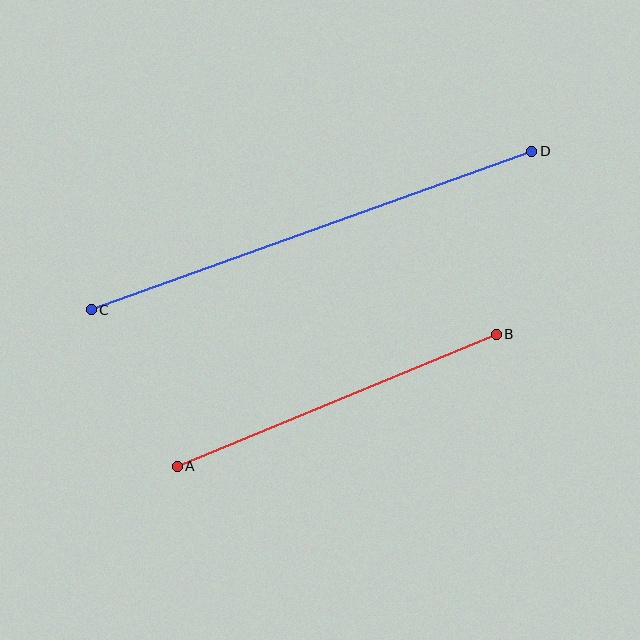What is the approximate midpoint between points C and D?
The midpoint is at approximately (311, 231) pixels.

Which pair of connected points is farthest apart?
Points C and D are farthest apart.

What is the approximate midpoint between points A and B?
The midpoint is at approximately (337, 400) pixels.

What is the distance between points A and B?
The distance is approximately 345 pixels.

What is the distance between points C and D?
The distance is approximately 468 pixels.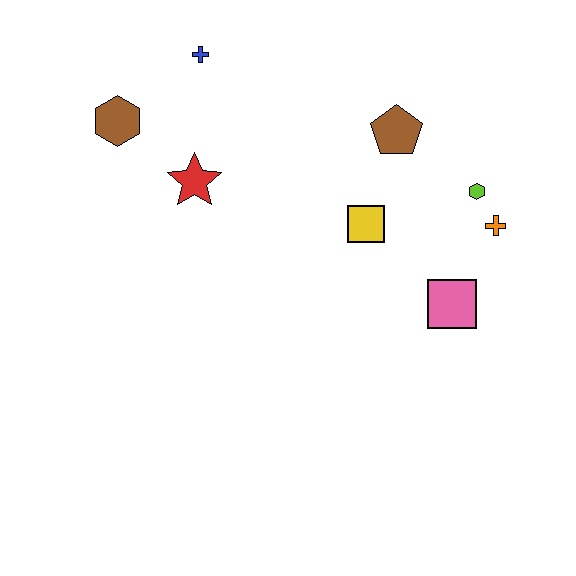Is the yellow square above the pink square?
Yes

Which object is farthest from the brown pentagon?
The brown hexagon is farthest from the brown pentagon.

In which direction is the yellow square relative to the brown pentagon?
The yellow square is below the brown pentagon.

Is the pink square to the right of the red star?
Yes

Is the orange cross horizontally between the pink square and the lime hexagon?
No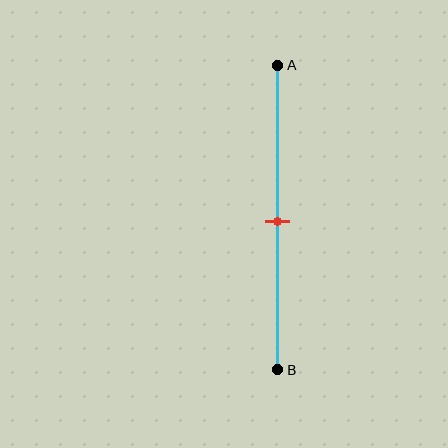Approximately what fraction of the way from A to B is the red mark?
The red mark is approximately 50% of the way from A to B.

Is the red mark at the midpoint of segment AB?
Yes, the mark is approximately at the midpoint.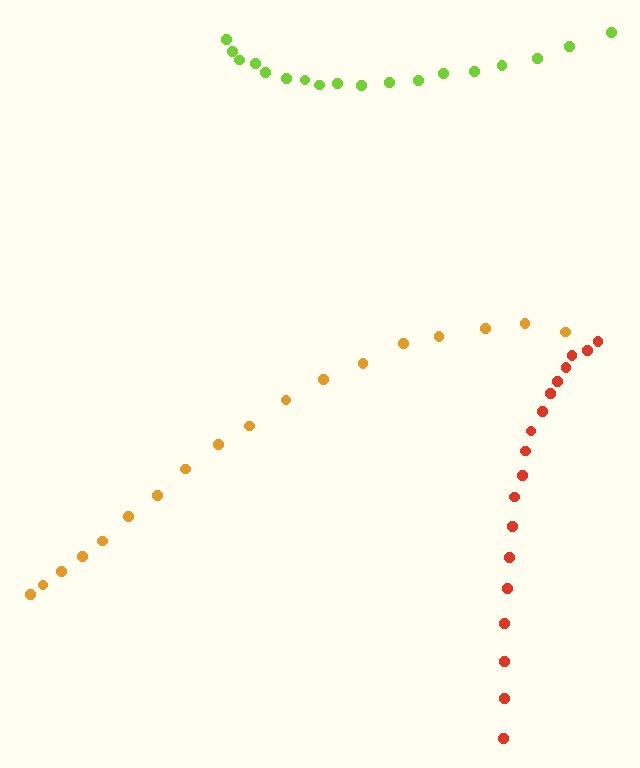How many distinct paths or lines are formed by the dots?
There are 3 distinct paths.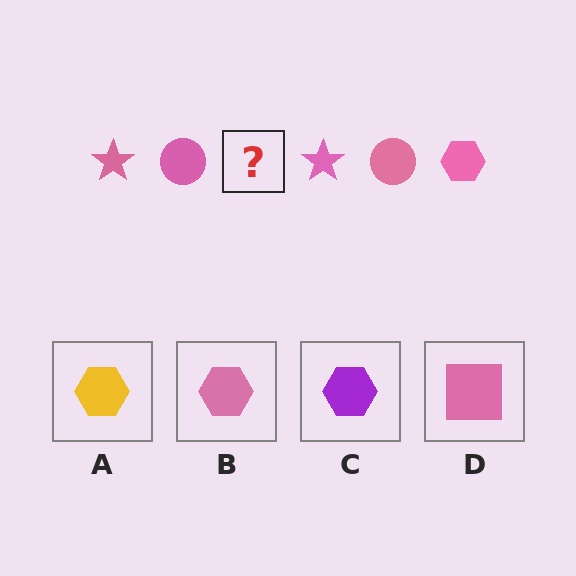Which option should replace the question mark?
Option B.